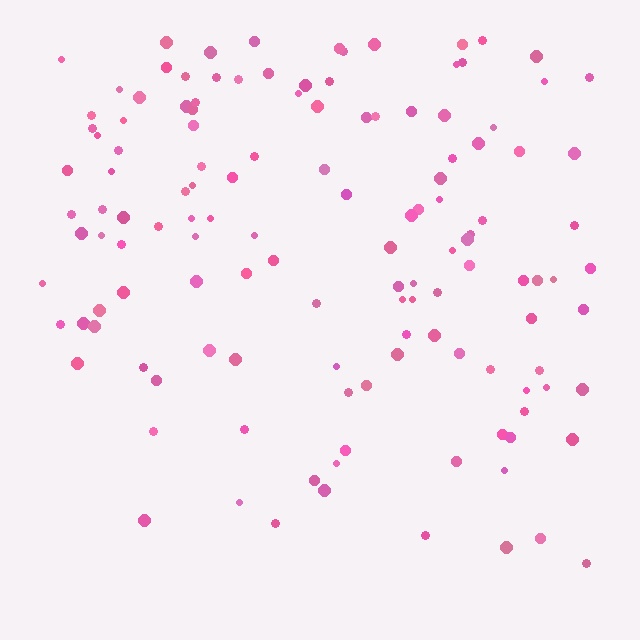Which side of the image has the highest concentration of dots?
The top.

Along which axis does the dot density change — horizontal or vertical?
Vertical.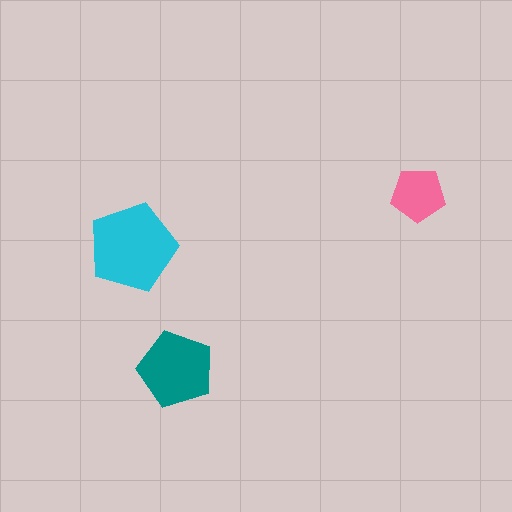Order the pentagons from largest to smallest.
the cyan one, the teal one, the pink one.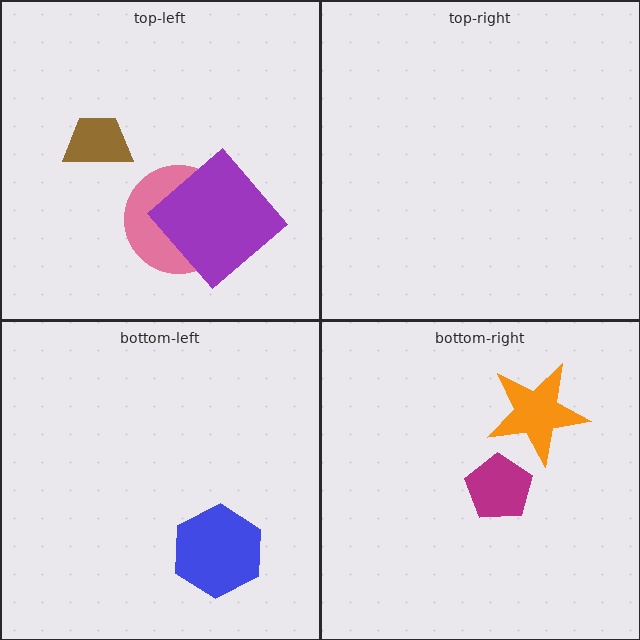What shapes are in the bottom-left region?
The blue hexagon.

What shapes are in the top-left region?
The pink circle, the brown trapezoid, the purple diamond.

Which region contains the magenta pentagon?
The bottom-right region.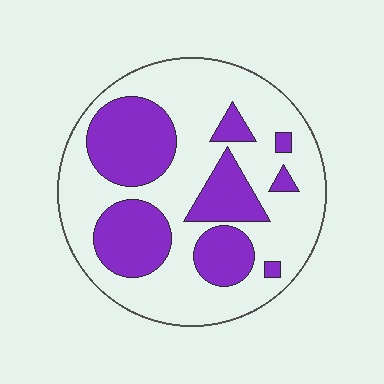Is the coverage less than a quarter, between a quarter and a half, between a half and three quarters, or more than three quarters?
Between a quarter and a half.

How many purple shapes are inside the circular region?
8.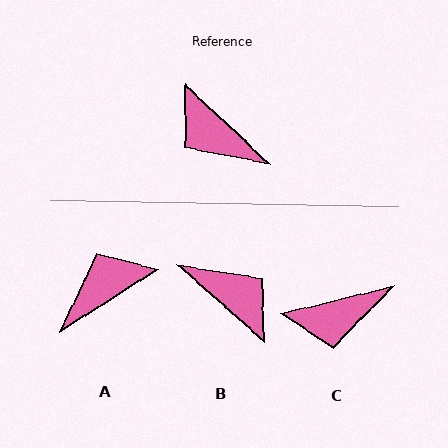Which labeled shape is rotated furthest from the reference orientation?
B, about 178 degrees away.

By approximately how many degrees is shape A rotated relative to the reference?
Approximately 104 degrees clockwise.